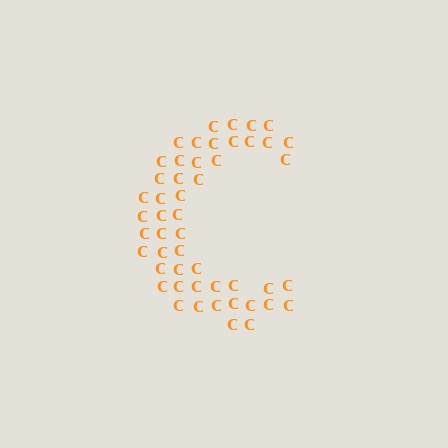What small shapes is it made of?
It is made of small letter C's.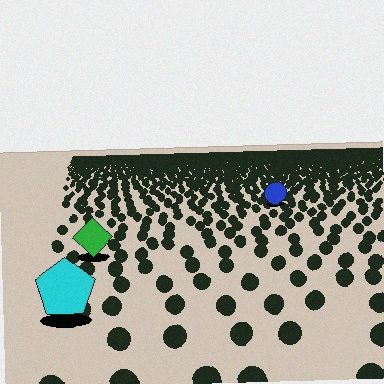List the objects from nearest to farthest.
From nearest to farthest: the cyan pentagon, the green diamond, the blue circle.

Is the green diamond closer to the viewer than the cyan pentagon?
No. The cyan pentagon is closer — you can tell from the texture gradient: the ground texture is coarser near it.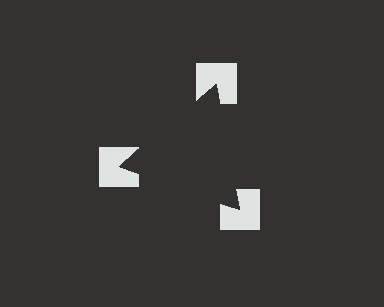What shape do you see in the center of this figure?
An illusory triangle — its edges are inferred from the aligned wedge cuts in the notched squares, not physically drawn.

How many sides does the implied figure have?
3 sides.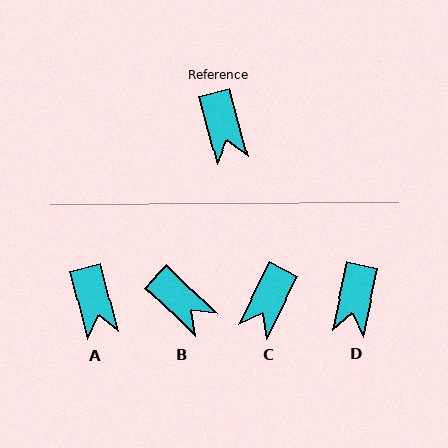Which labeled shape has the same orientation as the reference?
A.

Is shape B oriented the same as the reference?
No, it is off by about 31 degrees.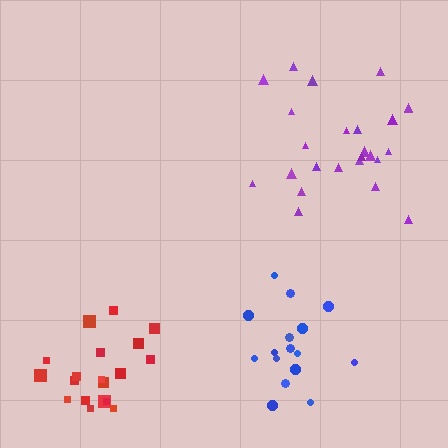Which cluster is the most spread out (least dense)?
Purple.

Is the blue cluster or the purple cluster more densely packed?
Blue.